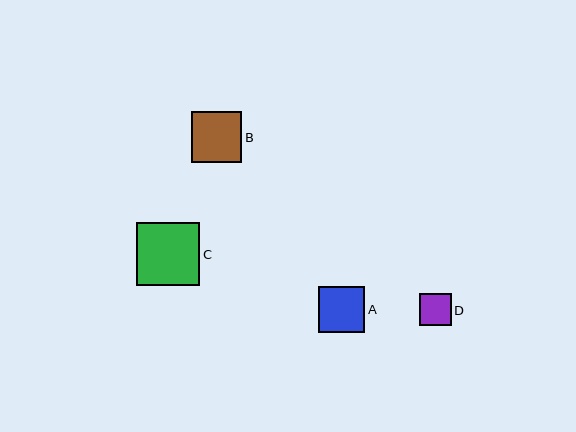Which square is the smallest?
Square D is the smallest with a size of approximately 32 pixels.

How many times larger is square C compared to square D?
Square C is approximately 2.0 times the size of square D.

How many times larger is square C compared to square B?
Square C is approximately 1.3 times the size of square B.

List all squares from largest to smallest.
From largest to smallest: C, B, A, D.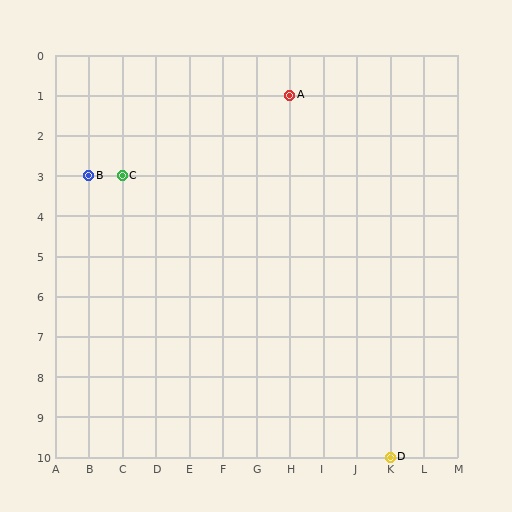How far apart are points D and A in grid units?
Points D and A are 3 columns and 9 rows apart (about 9.5 grid units diagonally).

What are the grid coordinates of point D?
Point D is at grid coordinates (K, 10).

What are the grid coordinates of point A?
Point A is at grid coordinates (H, 1).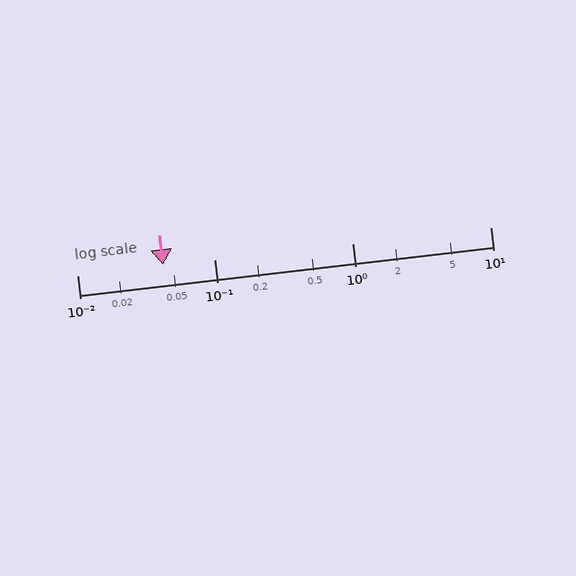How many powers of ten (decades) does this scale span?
The scale spans 3 decades, from 0.01 to 10.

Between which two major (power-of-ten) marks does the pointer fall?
The pointer is between 0.01 and 0.1.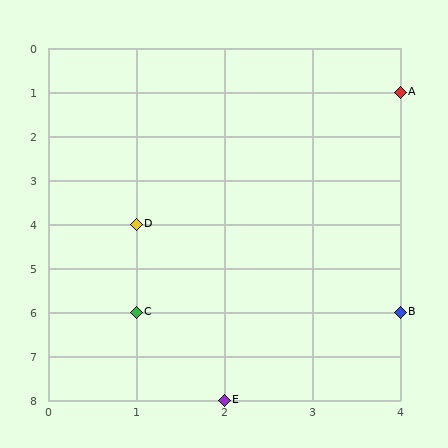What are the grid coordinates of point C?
Point C is at grid coordinates (1, 6).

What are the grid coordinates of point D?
Point D is at grid coordinates (1, 4).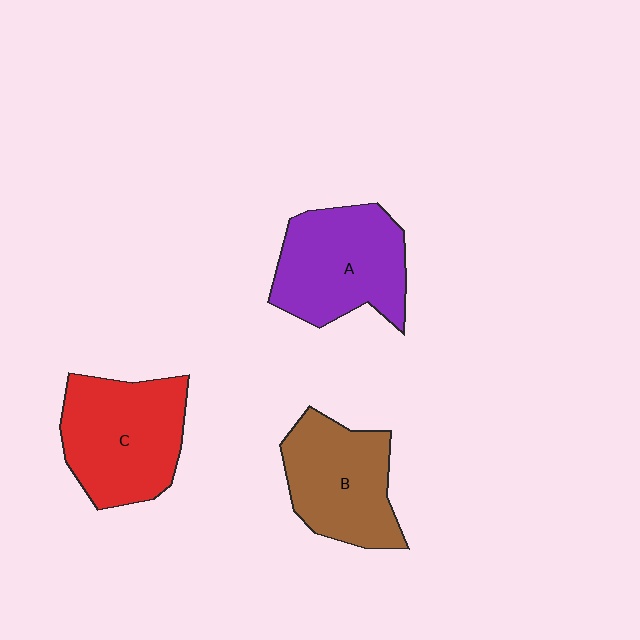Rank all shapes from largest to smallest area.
From largest to smallest: C (red), A (purple), B (brown).